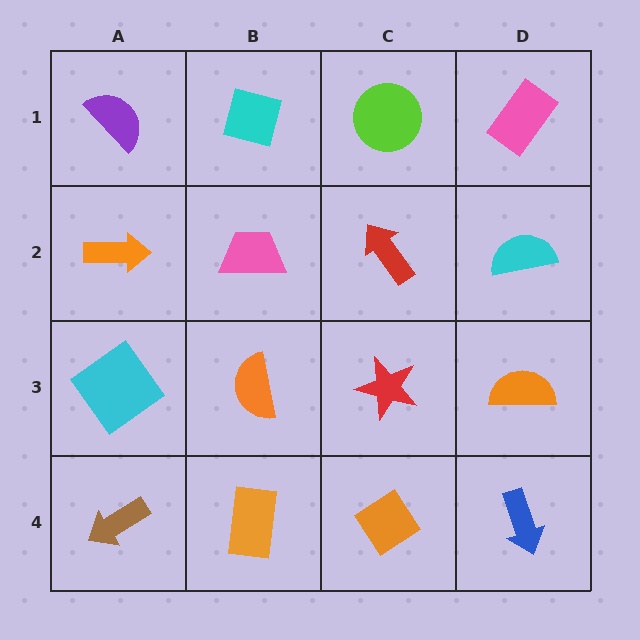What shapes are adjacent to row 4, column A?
A cyan diamond (row 3, column A), an orange rectangle (row 4, column B).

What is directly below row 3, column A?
A brown arrow.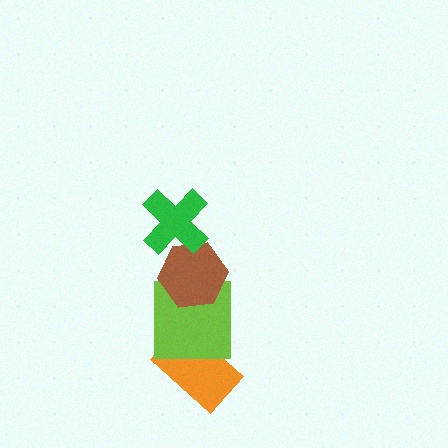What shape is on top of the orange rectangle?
The lime square is on top of the orange rectangle.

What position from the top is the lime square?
The lime square is 3rd from the top.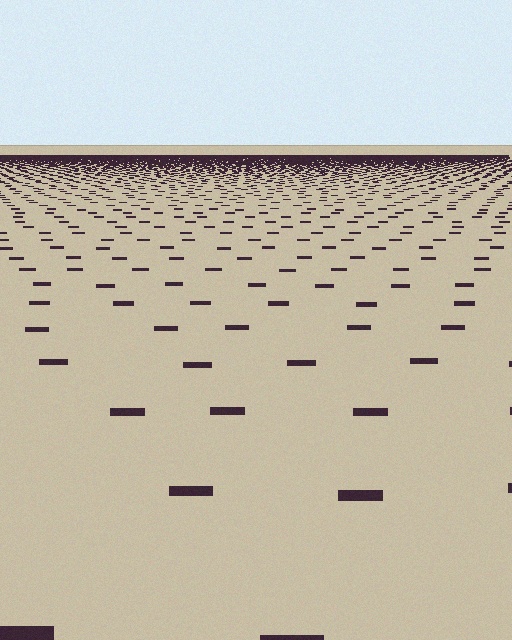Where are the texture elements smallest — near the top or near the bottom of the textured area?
Near the top.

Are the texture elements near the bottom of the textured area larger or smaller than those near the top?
Larger. Near the bottom, elements are closer to the viewer and appear at a bigger on-screen size.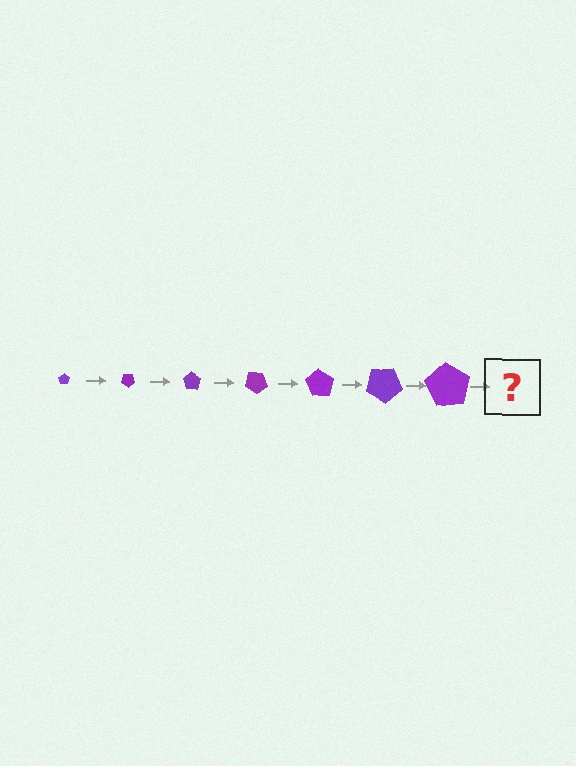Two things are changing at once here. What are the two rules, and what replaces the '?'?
The two rules are that the pentagon grows larger each step and it rotates 35 degrees each step. The '?' should be a pentagon, larger than the previous one and rotated 245 degrees from the start.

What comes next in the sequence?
The next element should be a pentagon, larger than the previous one and rotated 245 degrees from the start.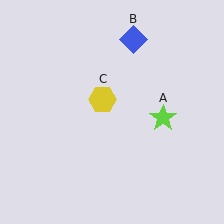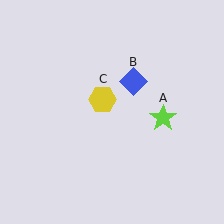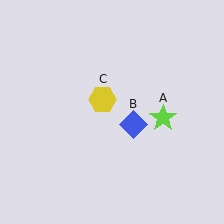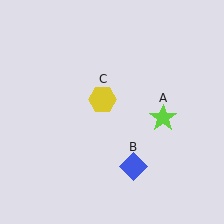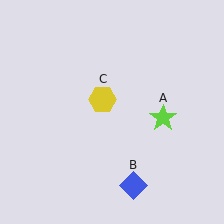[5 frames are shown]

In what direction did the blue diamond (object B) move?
The blue diamond (object B) moved down.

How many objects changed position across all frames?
1 object changed position: blue diamond (object B).